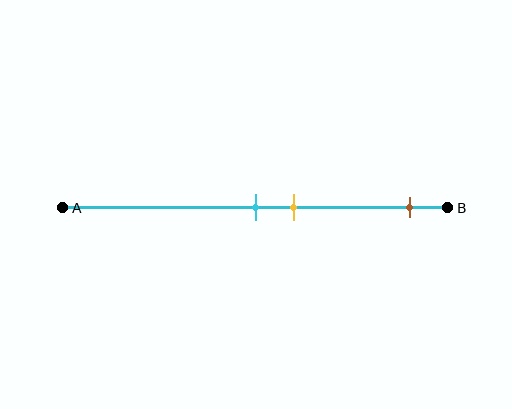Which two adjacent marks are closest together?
The cyan and yellow marks are the closest adjacent pair.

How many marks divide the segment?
There are 3 marks dividing the segment.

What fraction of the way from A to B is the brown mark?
The brown mark is approximately 90% (0.9) of the way from A to B.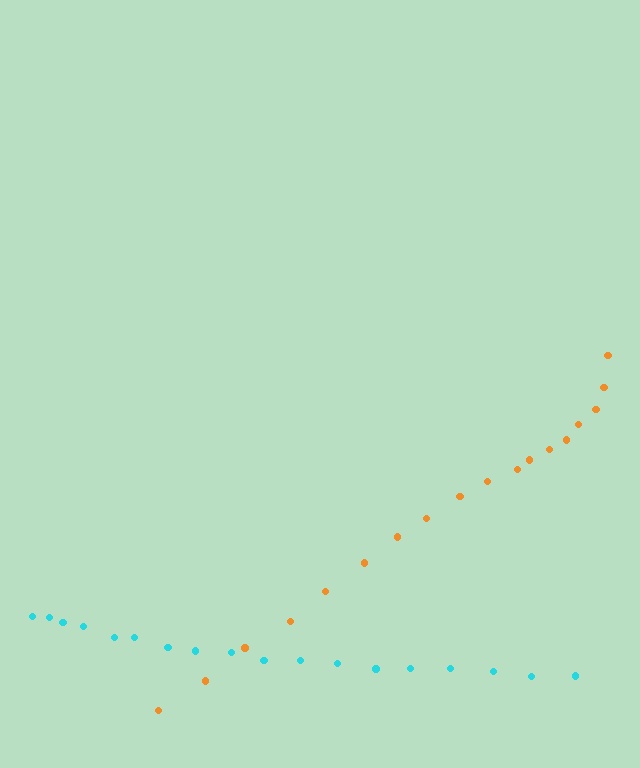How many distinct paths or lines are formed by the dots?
There are 2 distinct paths.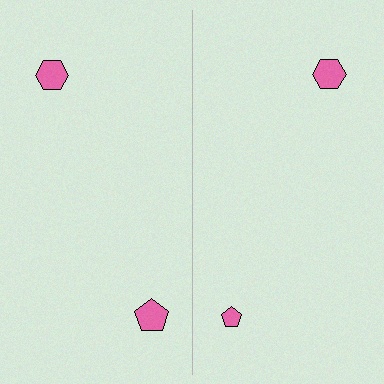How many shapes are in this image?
There are 4 shapes in this image.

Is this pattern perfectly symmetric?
No, the pattern is not perfectly symmetric. The pink pentagon on the right side has a different size than its mirror counterpart.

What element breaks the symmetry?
The pink pentagon on the right side has a different size than its mirror counterpart.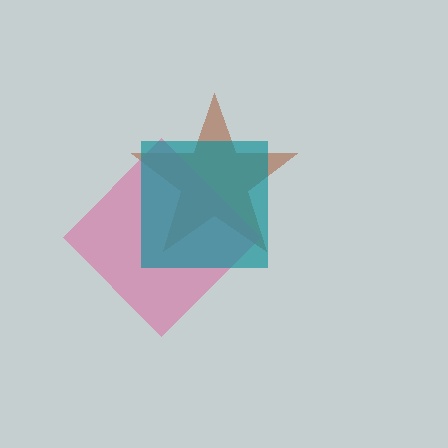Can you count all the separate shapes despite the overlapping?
Yes, there are 3 separate shapes.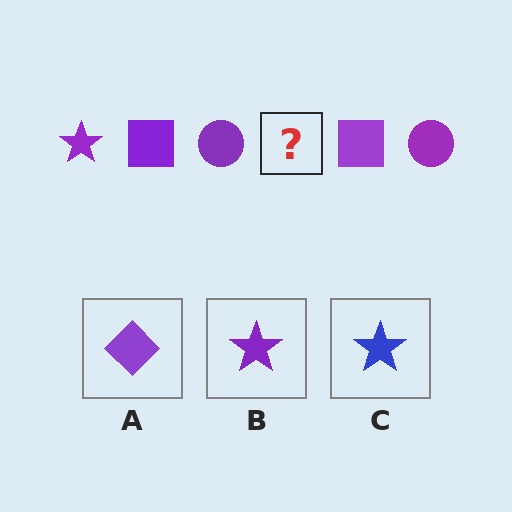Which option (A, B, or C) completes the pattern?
B.